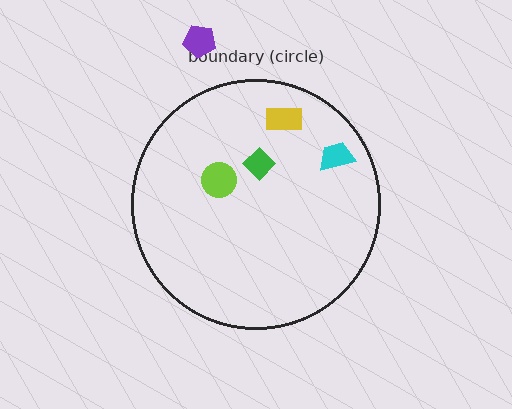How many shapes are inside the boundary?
4 inside, 1 outside.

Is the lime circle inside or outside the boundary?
Inside.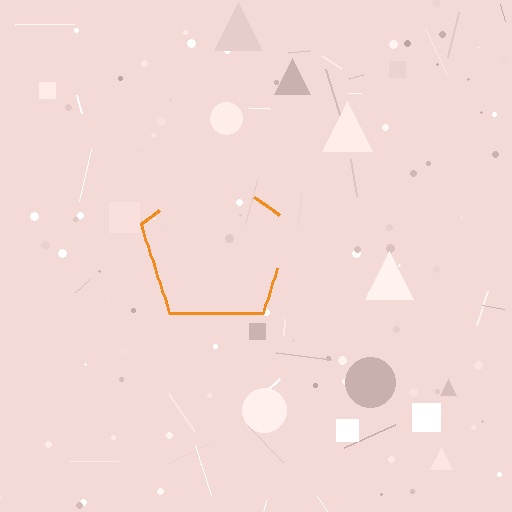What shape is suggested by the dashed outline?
The dashed outline suggests a pentagon.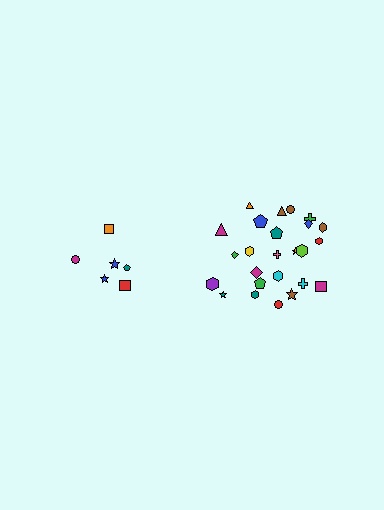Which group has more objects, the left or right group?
The right group.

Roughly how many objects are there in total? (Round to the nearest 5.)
Roughly 30 objects in total.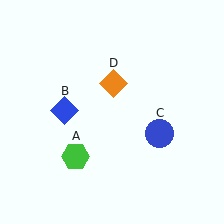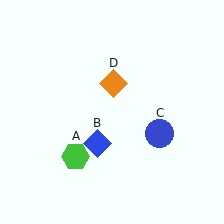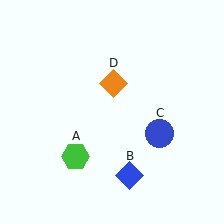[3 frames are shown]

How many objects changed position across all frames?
1 object changed position: blue diamond (object B).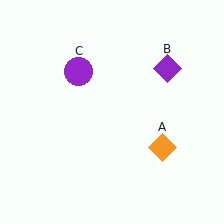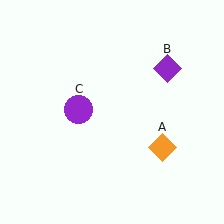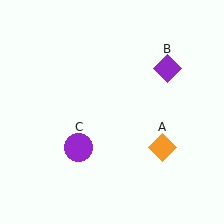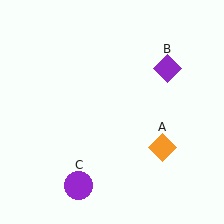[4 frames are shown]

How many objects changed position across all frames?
1 object changed position: purple circle (object C).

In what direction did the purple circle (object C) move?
The purple circle (object C) moved down.